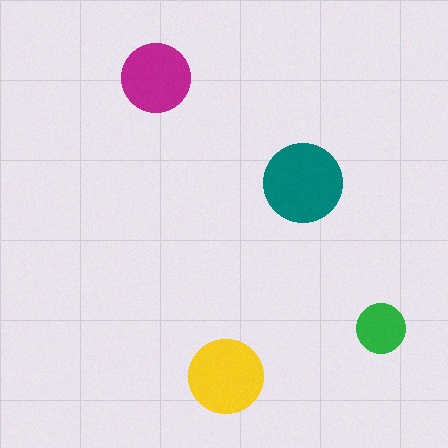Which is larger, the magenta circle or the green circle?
The magenta one.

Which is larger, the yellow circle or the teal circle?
The teal one.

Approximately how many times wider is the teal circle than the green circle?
About 1.5 times wider.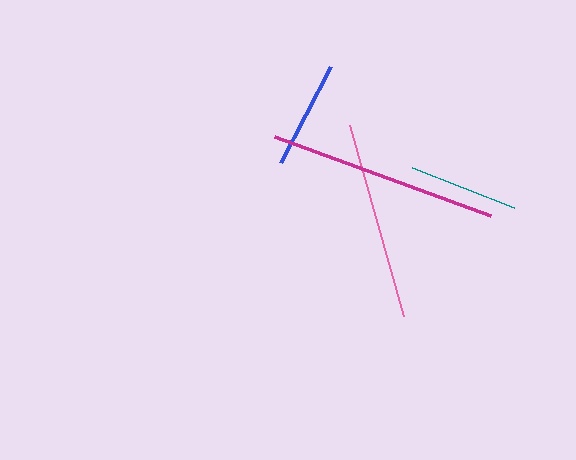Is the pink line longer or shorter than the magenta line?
The magenta line is longer than the pink line.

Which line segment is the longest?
The magenta line is the longest at approximately 229 pixels.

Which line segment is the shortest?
The blue line is the shortest at approximately 108 pixels.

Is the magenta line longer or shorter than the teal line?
The magenta line is longer than the teal line.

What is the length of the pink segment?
The pink segment is approximately 198 pixels long.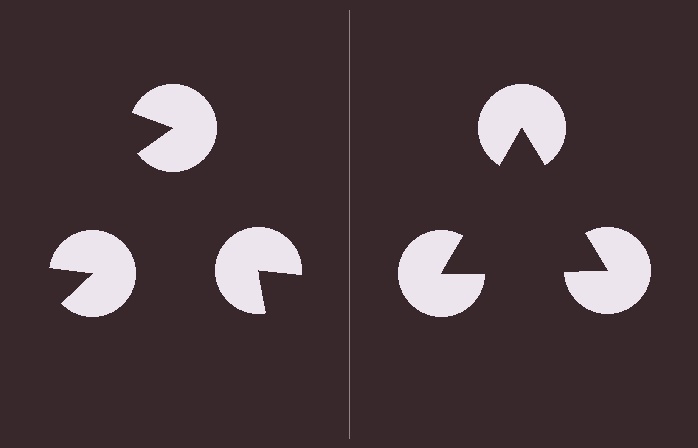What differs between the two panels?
The pac-man discs are positioned identically on both sides; only the wedge orientations differ. On the right they align to a triangle; on the left they are misaligned.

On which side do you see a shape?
An illusory triangle appears on the right side. On the left side the wedge cuts are rotated, so no coherent shape forms.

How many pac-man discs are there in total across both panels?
6 — 3 on each side.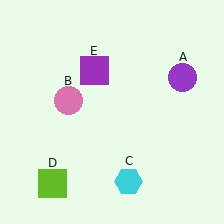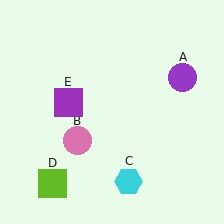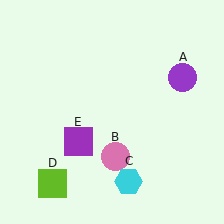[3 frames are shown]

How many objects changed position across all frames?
2 objects changed position: pink circle (object B), purple square (object E).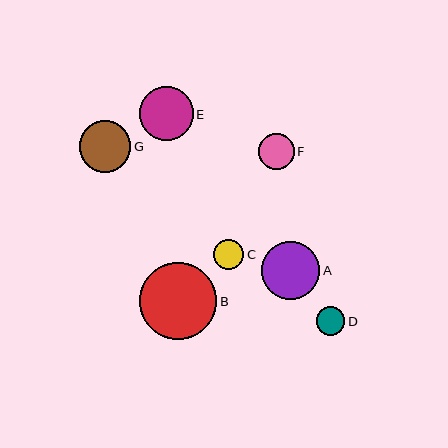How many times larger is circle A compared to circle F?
Circle A is approximately 1.6 times the size of circle F.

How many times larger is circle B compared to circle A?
Circle B is approximately 1.3 times the size of circle A.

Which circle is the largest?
Circle B is the largest with a size of approximately 77 pixels.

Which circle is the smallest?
Circle D is the smallest with a size of approximately 28 pixels.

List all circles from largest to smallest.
From largest to smallest: B, A, E, G, F, C, D.